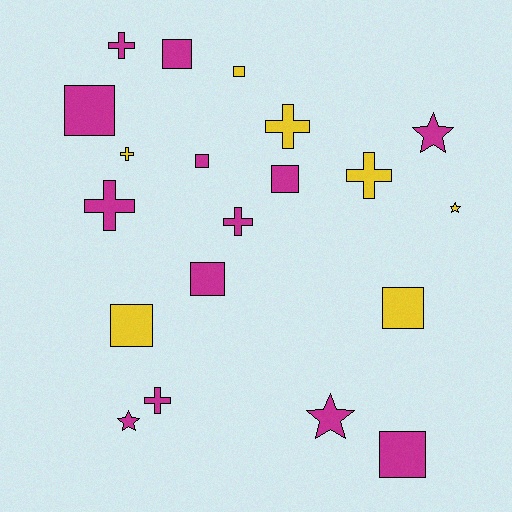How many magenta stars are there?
There are 3 magenta stars.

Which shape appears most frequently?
Square, with 9 objects.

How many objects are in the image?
There are 20 objects.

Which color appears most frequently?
Magenta, with 13 objects.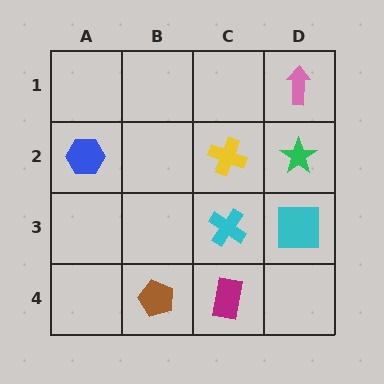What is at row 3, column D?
A cyan square.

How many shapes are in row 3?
2 shapes.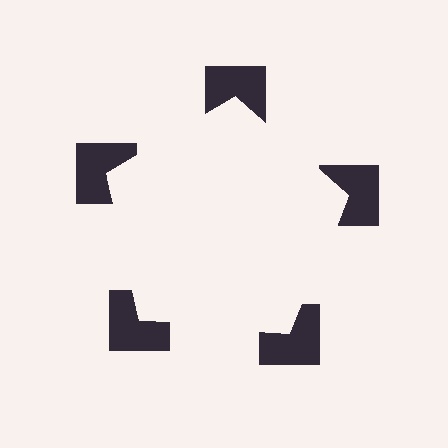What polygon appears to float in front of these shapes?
An illusory pentagon — its edges are inferred from the aligned wedge cuts in the notched squares, not physically drawn.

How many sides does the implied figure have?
5 sides.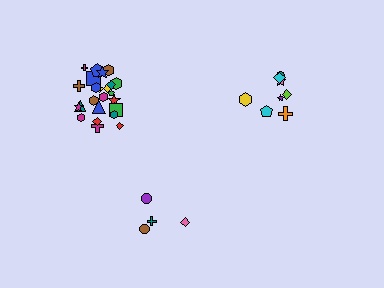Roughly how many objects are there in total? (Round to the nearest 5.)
Roughly 35 objects in total.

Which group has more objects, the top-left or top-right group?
The top-left group.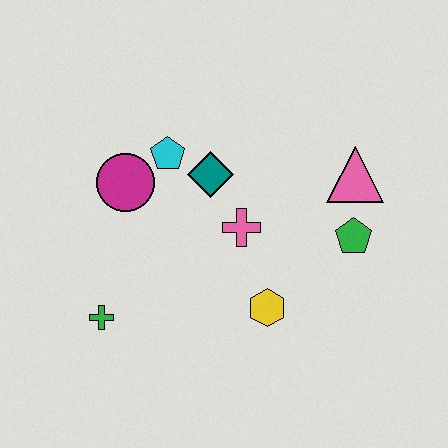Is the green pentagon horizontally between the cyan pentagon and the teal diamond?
No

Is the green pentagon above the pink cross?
No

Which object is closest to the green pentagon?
The pink triangle is closest to the green pentagon.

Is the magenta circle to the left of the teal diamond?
Yes